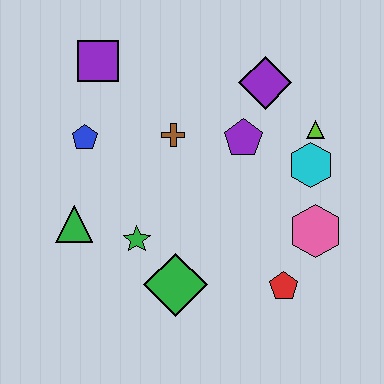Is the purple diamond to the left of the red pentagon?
Yes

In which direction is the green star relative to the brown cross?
The green star is below the brown cross.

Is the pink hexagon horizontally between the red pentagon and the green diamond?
No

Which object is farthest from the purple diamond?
The green triangle is farthest from the purple diamond.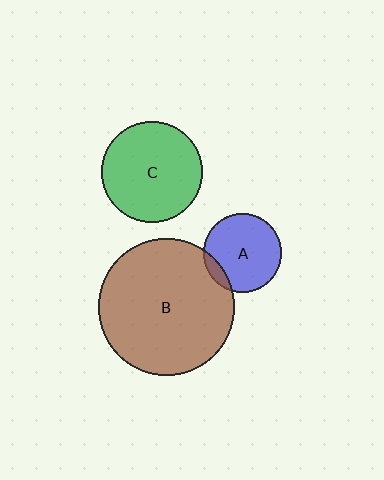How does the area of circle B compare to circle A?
Approximately 3.0 times.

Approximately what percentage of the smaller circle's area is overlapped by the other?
Approximately 10%.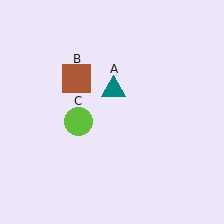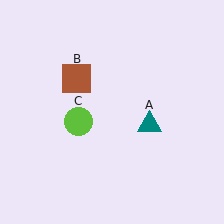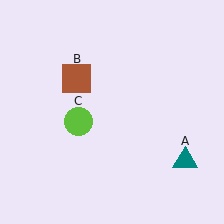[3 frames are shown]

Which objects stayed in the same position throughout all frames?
Brown square (object B) and lime circle (object C) remained stationary.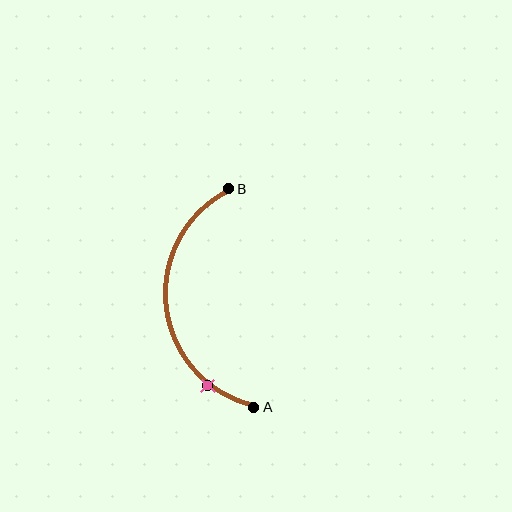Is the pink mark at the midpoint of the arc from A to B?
No. The pink mark lies on the arc but is closer to endpoint A. The arc midpoint would be at the point on the curve equidistant along the arc from both A and B.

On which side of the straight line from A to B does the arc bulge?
The arc bulges to the left of the straight line connecting A and B.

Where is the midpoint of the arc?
The arc midpoint is the point on the curve farthest from the straight line joining A and B. It sits to the left of that line.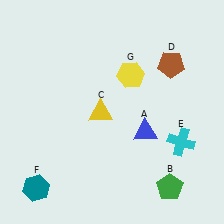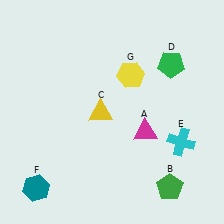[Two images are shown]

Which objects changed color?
A changed from blue to magenta. D changed from brown to green.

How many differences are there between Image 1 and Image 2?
There are 2 differences between the two images.